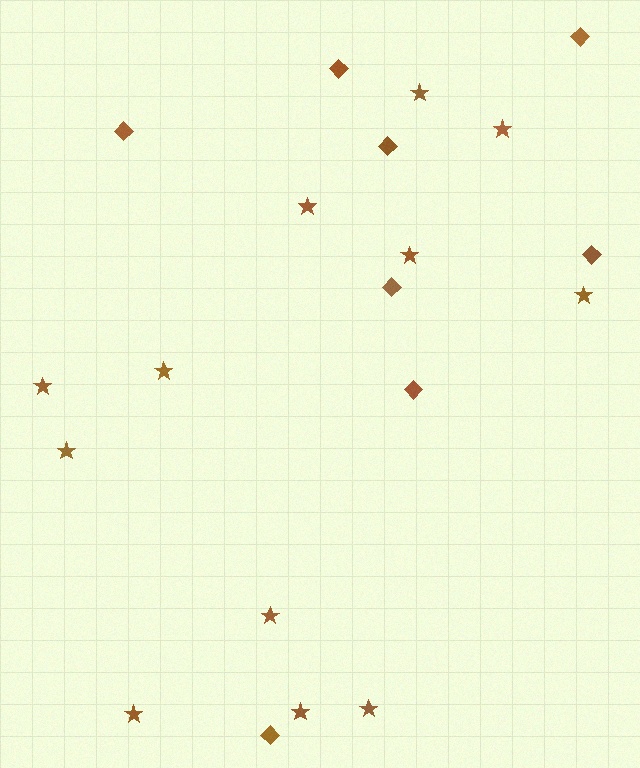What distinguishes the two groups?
There are 2 groups: one group of diamonds (8) and one group of stars (12).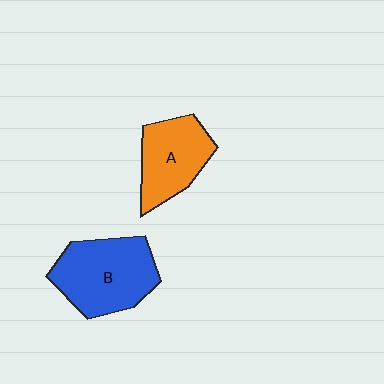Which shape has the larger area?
Shape B (blue).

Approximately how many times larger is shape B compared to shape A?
Approximately 1.3 times.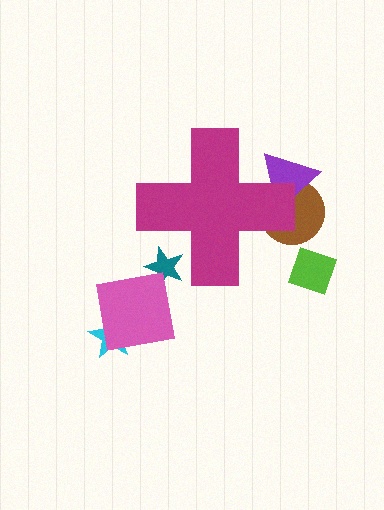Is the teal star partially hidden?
Yes, the teal star is partially hidden behind the magenta cross.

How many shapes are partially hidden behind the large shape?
3 shapes are partially hidden.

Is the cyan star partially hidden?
No, the cyan star is fully visible.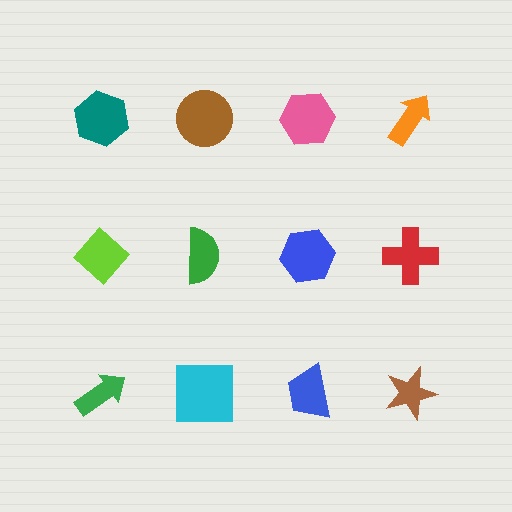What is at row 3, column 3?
A blue trapezoid.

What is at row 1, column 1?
A teal hexagon.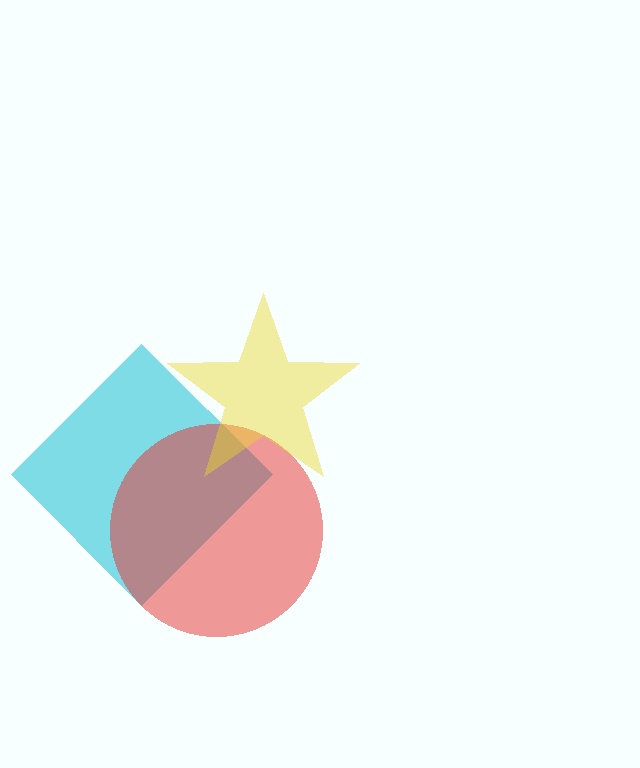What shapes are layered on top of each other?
The layered shapes are: a cyan diamond, a red circle, a yellow star.